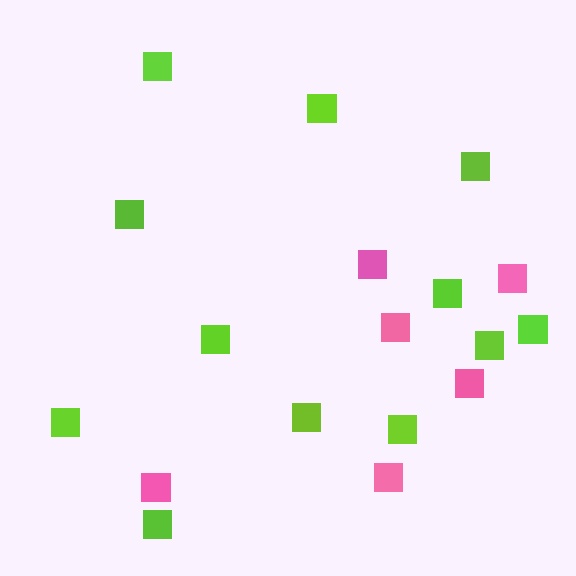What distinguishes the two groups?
There are 2 groups: one group of lime squares (12) and one group of pink squares (6).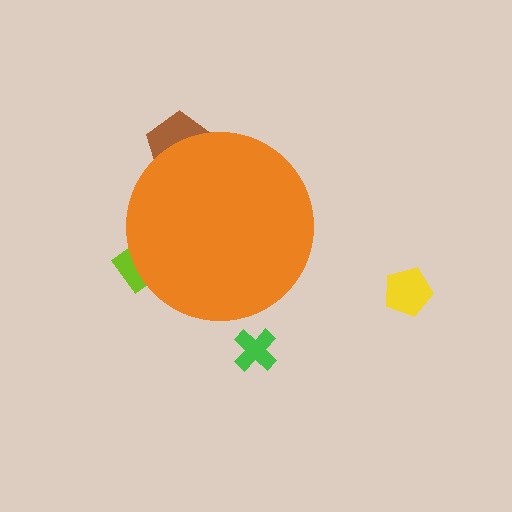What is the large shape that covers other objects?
An orange circle.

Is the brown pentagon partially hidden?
Yes, the brown pentagon is partially hidden behind the orange circle.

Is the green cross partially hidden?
No, the green cross is fully visible.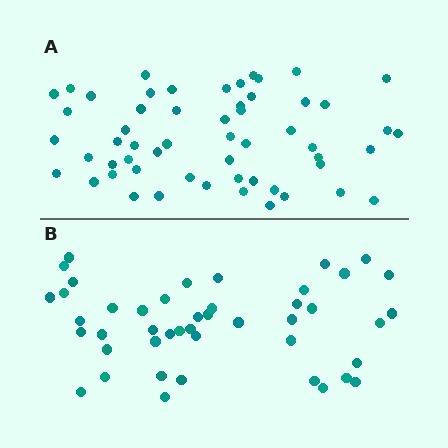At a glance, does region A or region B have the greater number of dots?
Region A (the top region) has more dots.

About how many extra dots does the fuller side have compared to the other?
Region A has roughly 12 or so more dots than region B.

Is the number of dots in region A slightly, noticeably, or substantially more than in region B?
Region A has only slightly more — the two regions are fairly close. The ratio is roughly 1.2 to 1.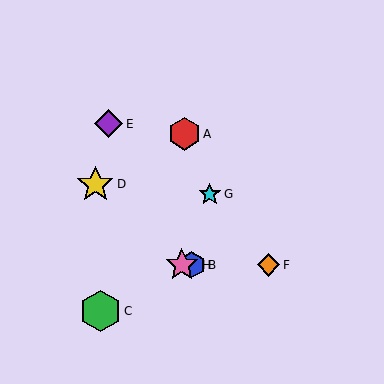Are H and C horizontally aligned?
No, H is at y≈265 and C is at y≈311.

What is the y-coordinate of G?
Object G is at y≈194.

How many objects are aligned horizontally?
3 objects (B, F, H) are aligned horizontally.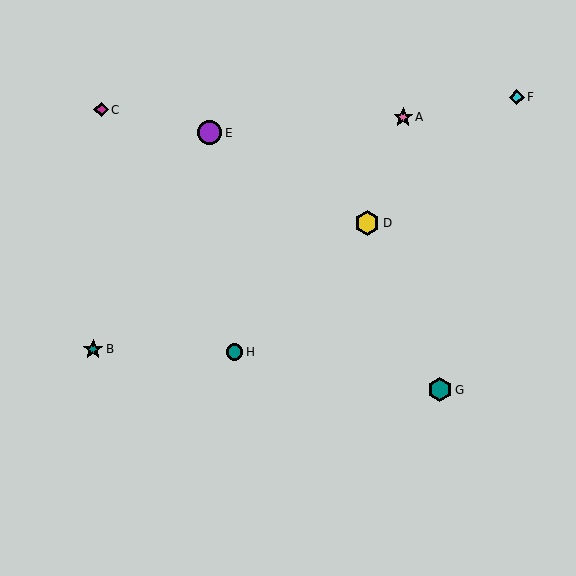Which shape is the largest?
The yellow hexagon (labeled D) is the largest.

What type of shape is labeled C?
Shape C is a magenta diamond.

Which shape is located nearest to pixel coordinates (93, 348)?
The teal star (labeled B) at (93, 349) is nearest to that location.